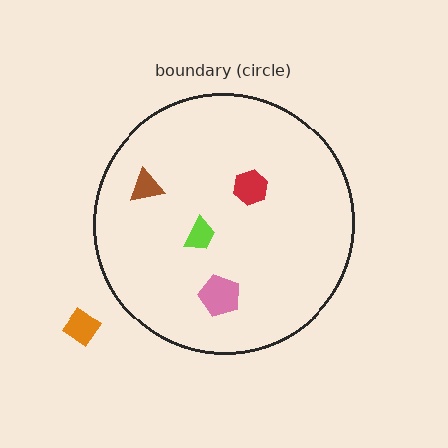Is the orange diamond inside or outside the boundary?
Outside.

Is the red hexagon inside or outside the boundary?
Inside.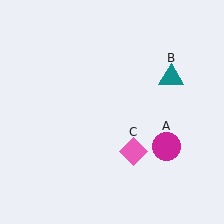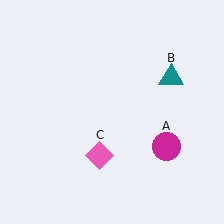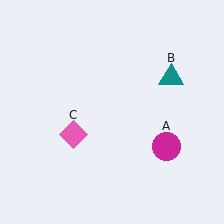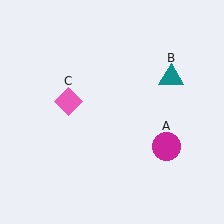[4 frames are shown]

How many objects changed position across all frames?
1 object changed position: pink diamond (object C).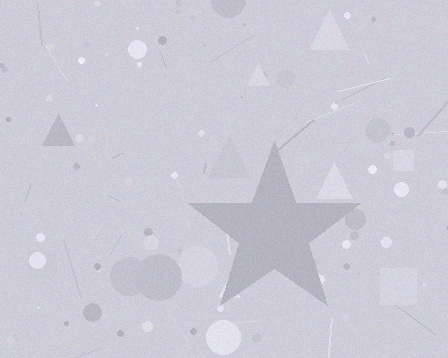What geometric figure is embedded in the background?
A star is embedded in the background.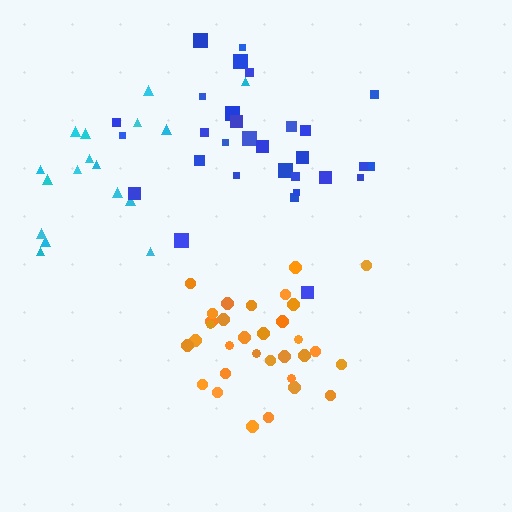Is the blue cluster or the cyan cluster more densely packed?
Blue.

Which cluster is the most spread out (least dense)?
Cyan.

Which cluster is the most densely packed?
Orange.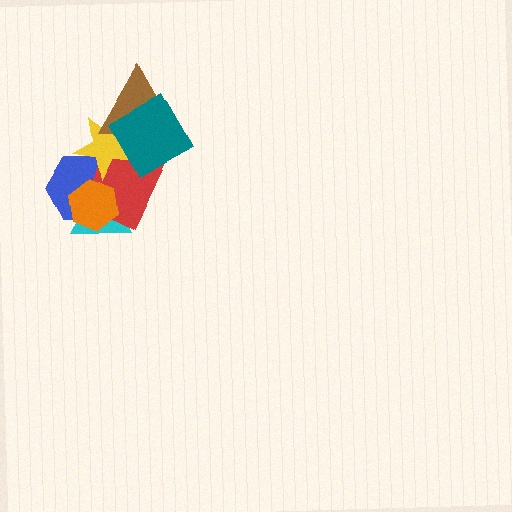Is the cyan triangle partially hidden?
Yes, it is partially covered by another shape.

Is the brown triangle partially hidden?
Yes, it is partially covered by another shape.